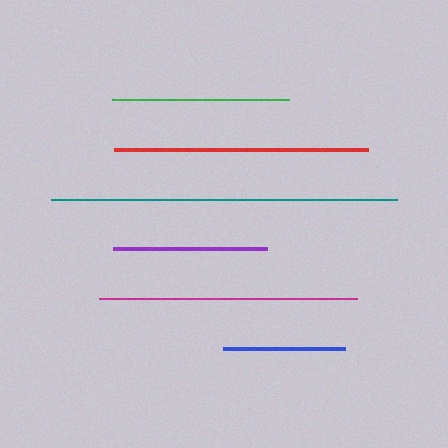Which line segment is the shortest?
The blue line is the shortest at approximately 122 pixels.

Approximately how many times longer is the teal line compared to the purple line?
The teal line is approximately 2.2 times the length of the purple line.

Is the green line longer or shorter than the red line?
The red line is longer than the green line.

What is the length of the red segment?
The red segment is approximately 253 pixels long.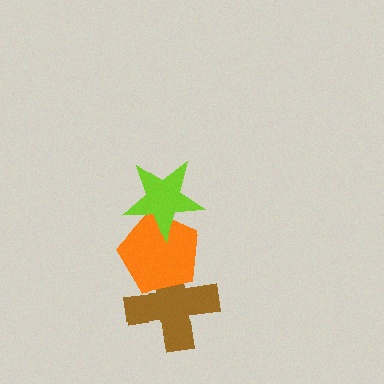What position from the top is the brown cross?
The brown cross is 3rd from the top.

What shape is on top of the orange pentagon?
The lime star is on top of the orange pentagon.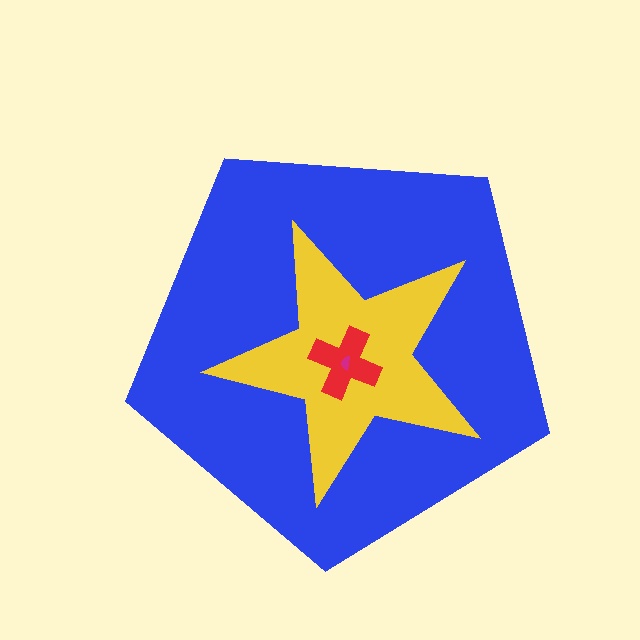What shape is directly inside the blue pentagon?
The yellow star.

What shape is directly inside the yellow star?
The red cross.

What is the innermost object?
The magenta semicircle.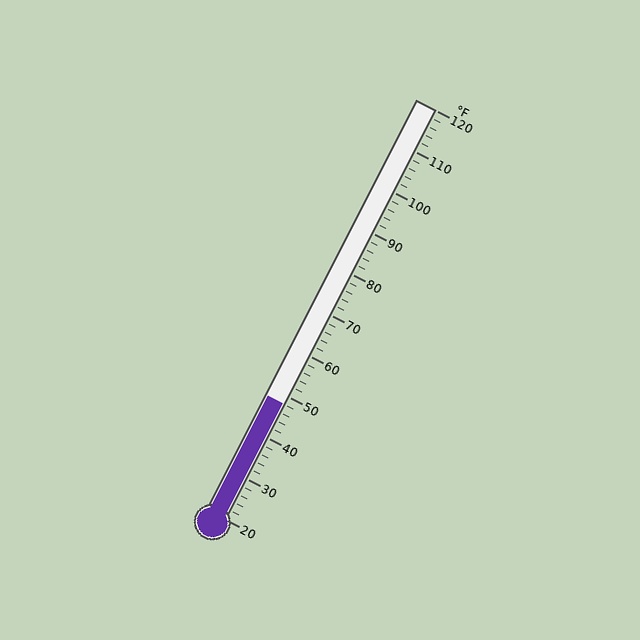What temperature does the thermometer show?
The thermometer shows approximately 48°F.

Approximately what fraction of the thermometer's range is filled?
The thermometer is filled to approximately 30% of its range.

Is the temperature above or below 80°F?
The temperature is below 80°F.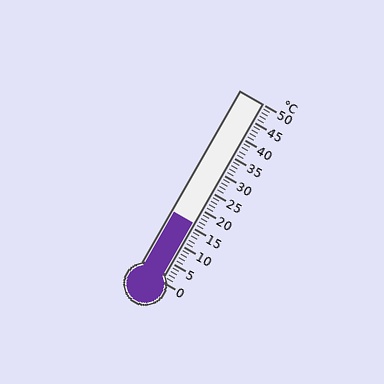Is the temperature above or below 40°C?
The temperature is below 40°C.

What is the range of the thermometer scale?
The thermometer scale ranges from 0°C to 50°C.